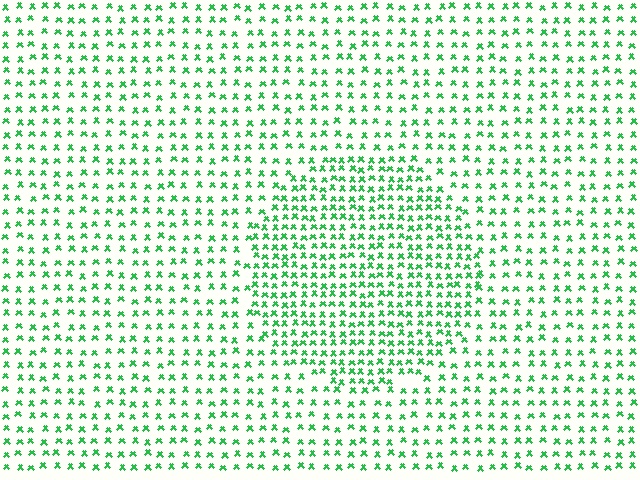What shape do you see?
I see a circle.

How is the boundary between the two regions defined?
The boundary is defined by a change in element density (approximately 1.8x ratio). All elements are the same color, size, and shape.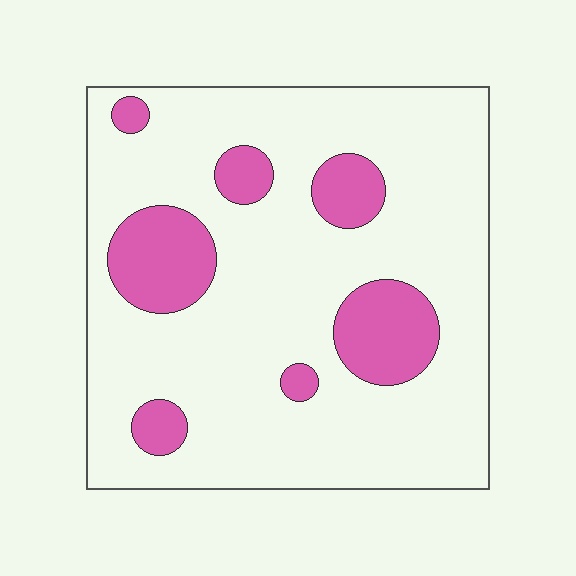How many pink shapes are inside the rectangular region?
7.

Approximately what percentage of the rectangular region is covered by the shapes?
Approximately 20%.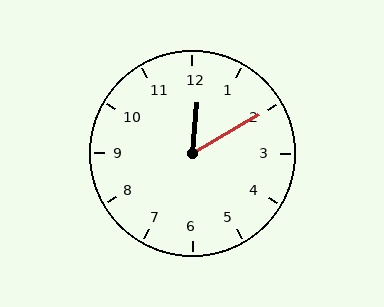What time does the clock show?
12:10.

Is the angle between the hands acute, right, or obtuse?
It is acute.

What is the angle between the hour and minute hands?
Approximately 55 degrees.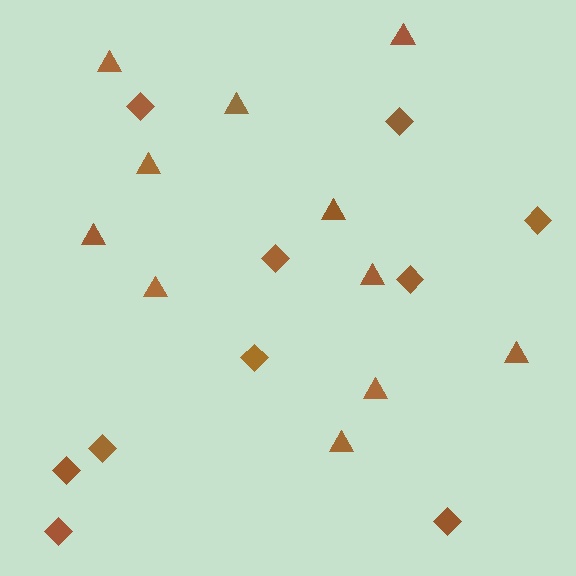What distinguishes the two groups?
There are 2 groups: one group of triangles (11) and one group of diamonds (10).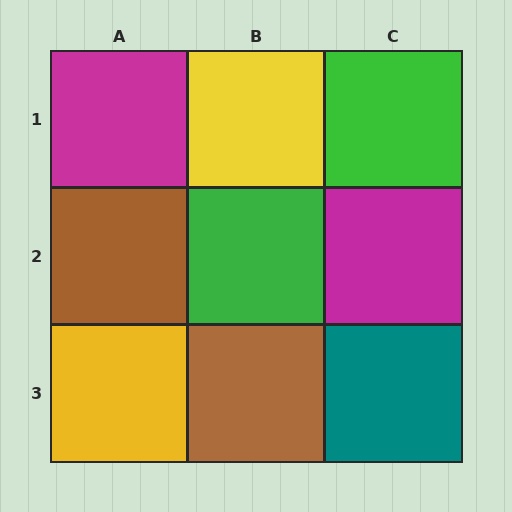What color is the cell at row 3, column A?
Yellow.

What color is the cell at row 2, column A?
Brown.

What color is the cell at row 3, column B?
Brown.